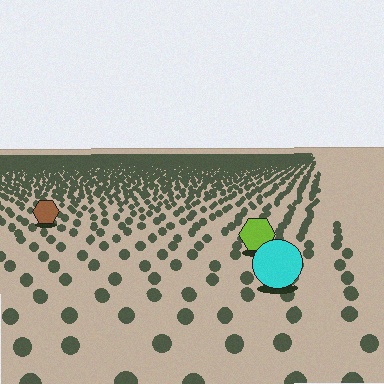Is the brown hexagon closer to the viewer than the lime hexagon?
No. The lime hexagon is closer — you can tell from the texture gradient: the ground texture is coarser near it.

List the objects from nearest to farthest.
From nearest to farthest: the cyan circle, the lime hexagon, the brown hexagon.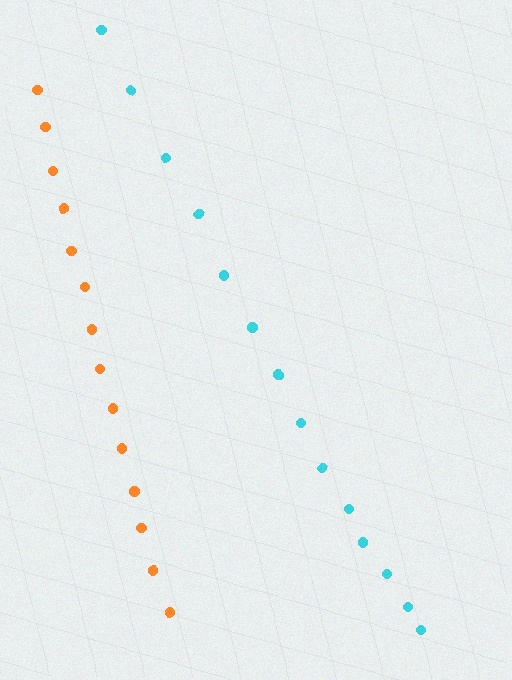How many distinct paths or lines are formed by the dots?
There are 2 distinct paths.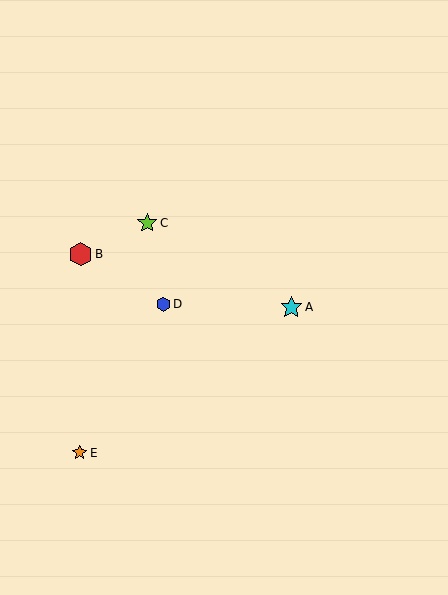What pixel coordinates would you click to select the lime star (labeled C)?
Click at (147, 223) to select the lime star C.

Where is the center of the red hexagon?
The center of the red hexagon is at (80, 254).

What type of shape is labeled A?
Shape A is a cyan star.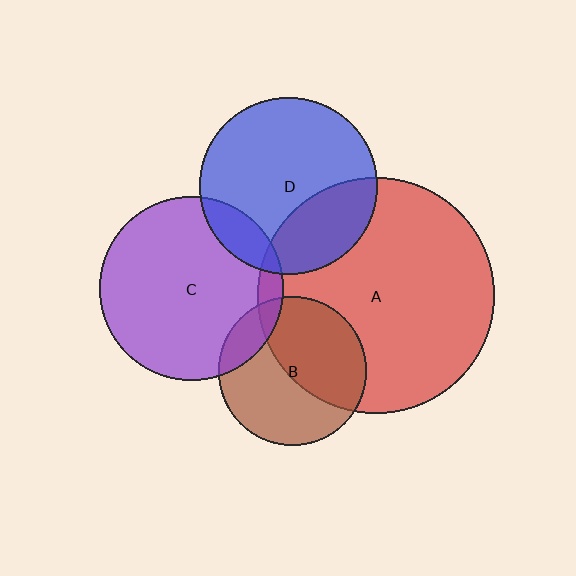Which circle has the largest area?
Circle A (red).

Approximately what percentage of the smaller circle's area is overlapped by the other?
Approximately 15%.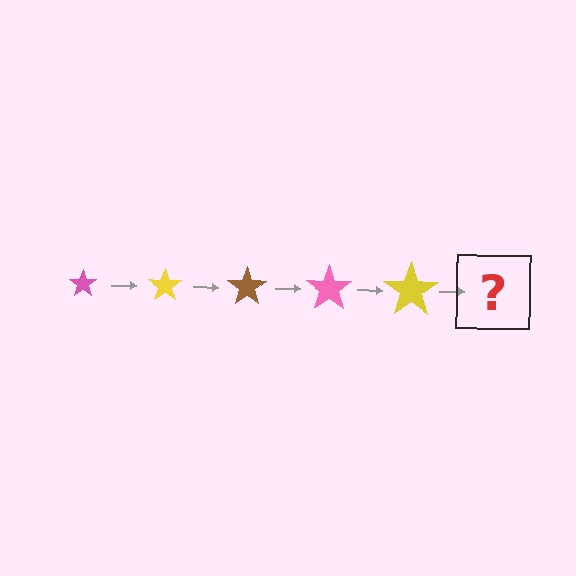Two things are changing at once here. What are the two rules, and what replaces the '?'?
The two rules are that the star grows larger each step and the color cycles through pink, yellow, and brown. The '?' should be a brown star, larger than the previous one.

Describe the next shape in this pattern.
It should be a brown star, larger than the previous one.